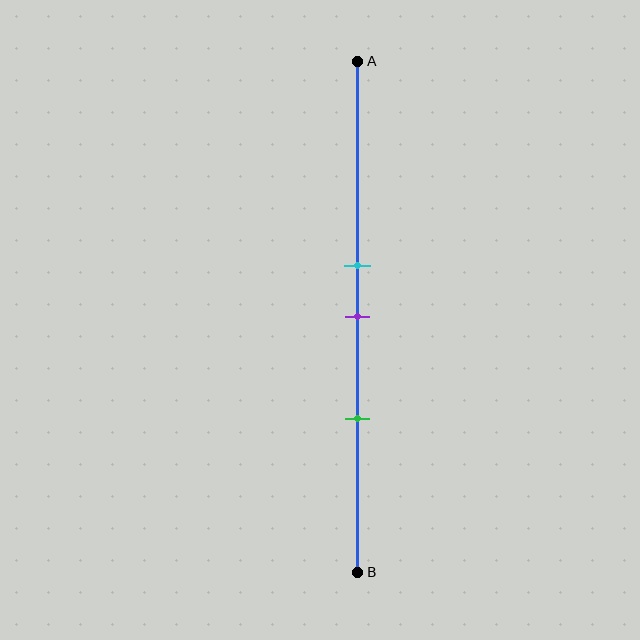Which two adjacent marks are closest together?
The cyan and purple marks are the closest adjacent pair.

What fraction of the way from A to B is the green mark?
The green mark is approximately 70% (0.7) of the way from A to B.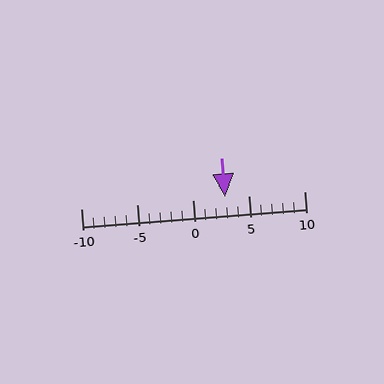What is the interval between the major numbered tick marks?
The major tick marks are spaced 5 units apart.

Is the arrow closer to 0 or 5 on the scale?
The arrow is closer to 5.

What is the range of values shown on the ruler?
The ruler shows values from -10 to 10.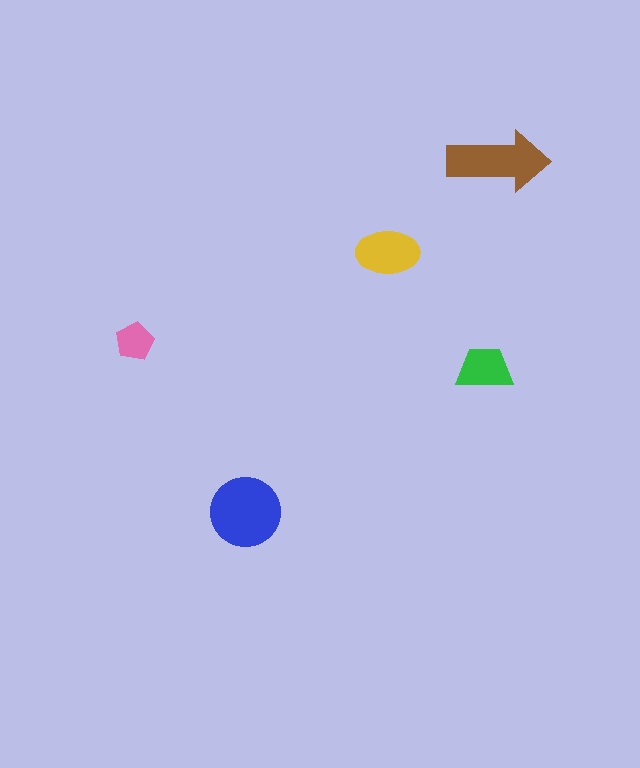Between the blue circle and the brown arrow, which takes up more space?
The blue circle.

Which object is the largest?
The blue circle.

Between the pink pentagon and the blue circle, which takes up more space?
The blue circle.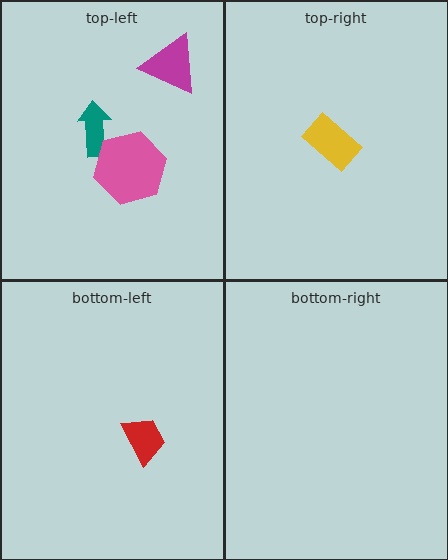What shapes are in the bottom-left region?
The red trapezoid.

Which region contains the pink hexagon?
The top-left region.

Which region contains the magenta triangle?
The top-left region.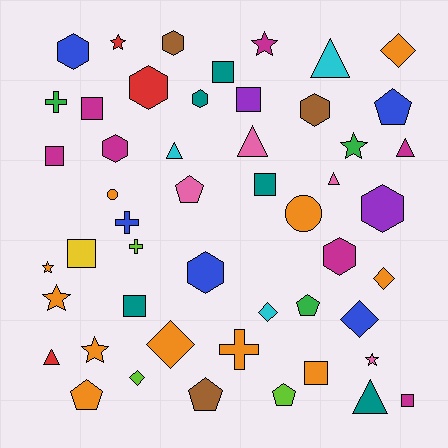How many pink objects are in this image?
There are 4 pink objects.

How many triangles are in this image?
There are 7 triangles.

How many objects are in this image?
There are 50 objects.